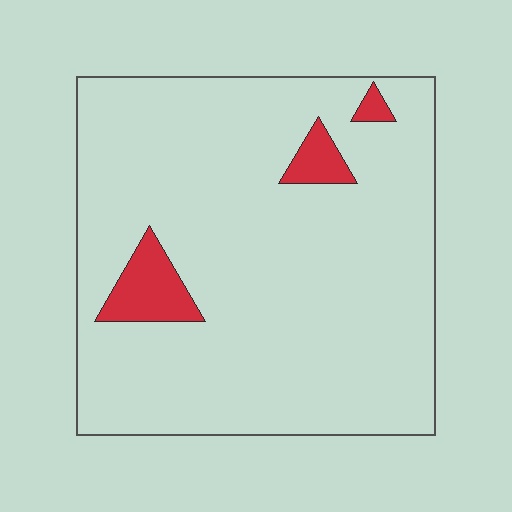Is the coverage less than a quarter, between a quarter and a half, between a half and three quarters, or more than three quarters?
Less than a quarter.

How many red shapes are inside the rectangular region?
3.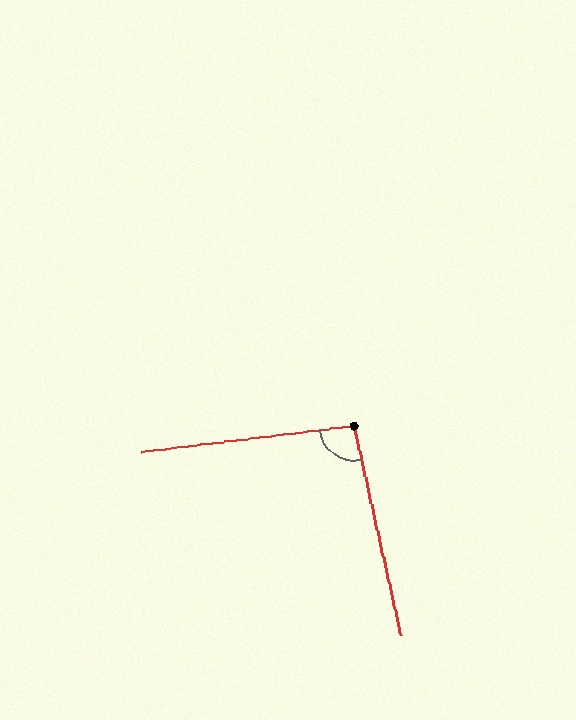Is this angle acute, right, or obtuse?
It is obtuse.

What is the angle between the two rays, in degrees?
Approximately 96 degrees.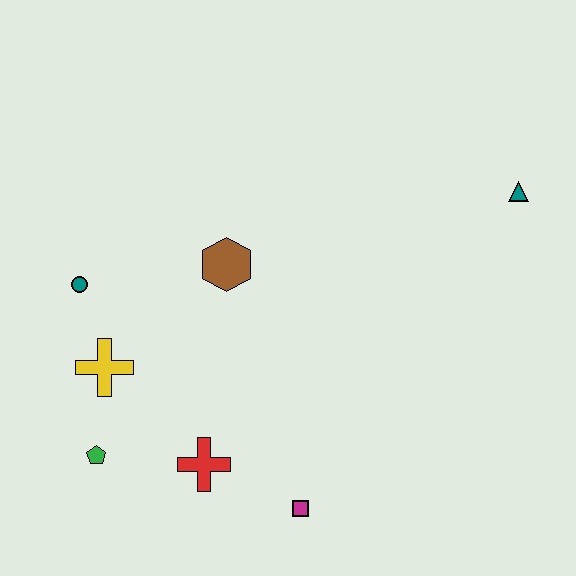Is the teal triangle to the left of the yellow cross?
No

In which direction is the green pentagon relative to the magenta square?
The green pentagon is to the left of the magenta square.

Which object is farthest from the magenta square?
The teal triangle is farthest from the magenta square.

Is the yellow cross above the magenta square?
Yes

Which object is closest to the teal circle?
The yellow cross is closest to the teal circle.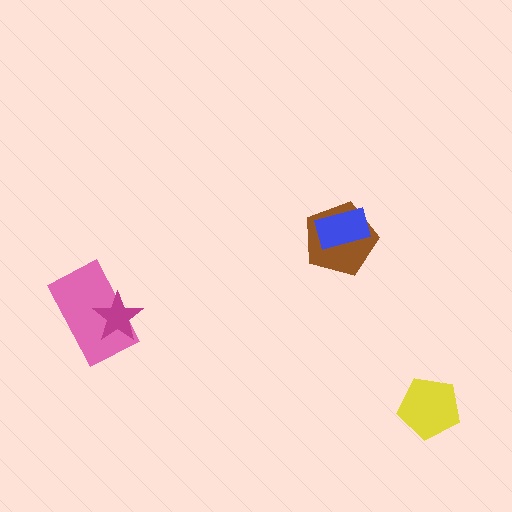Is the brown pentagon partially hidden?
Yes, it is partially covered by another shape.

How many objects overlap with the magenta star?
1 object overlaps with the magenta star.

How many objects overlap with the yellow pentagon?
0 objects overlap with the yellow pentagon.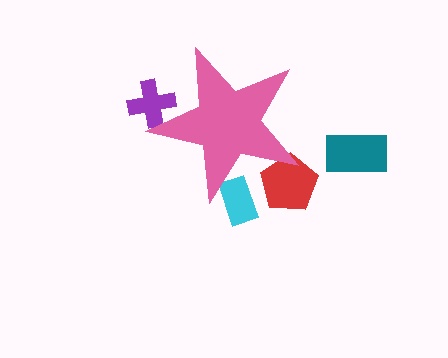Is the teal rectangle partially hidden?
No, the teal rectangle is fully visible.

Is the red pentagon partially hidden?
Yes, the red pentagon is partially hidden behind the pink star.